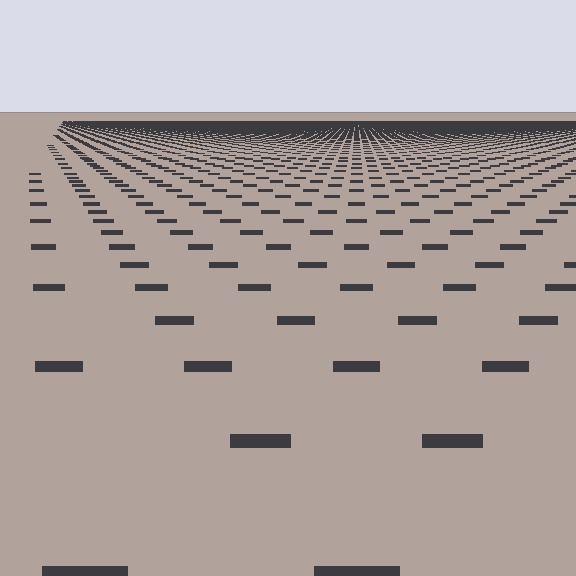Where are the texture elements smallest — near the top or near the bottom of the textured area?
Near the top.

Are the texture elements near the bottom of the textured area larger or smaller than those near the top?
Larger. Near the bottom, elements are closer to the viewer and appear at a bigger on-screen size.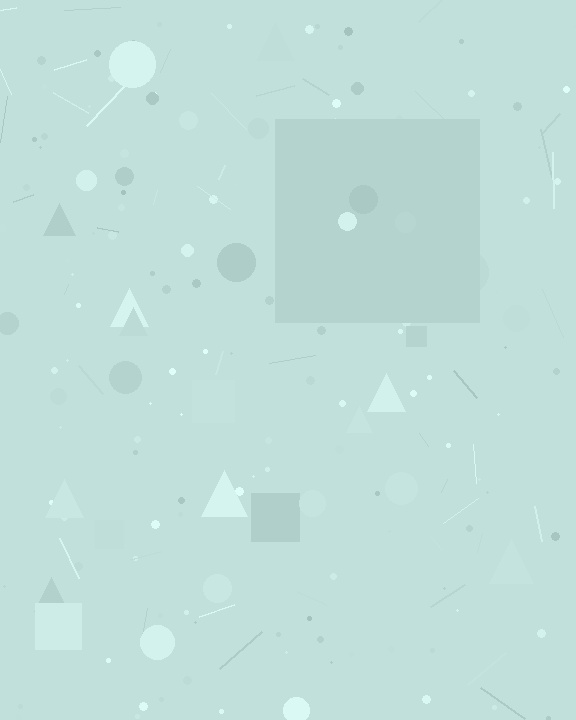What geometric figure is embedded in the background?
A square is embedded in the background.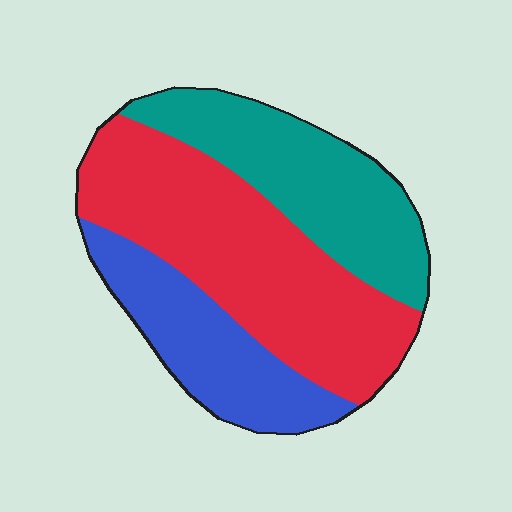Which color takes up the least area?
Blue, at roughly 25%.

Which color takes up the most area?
Red, at roughly 45%.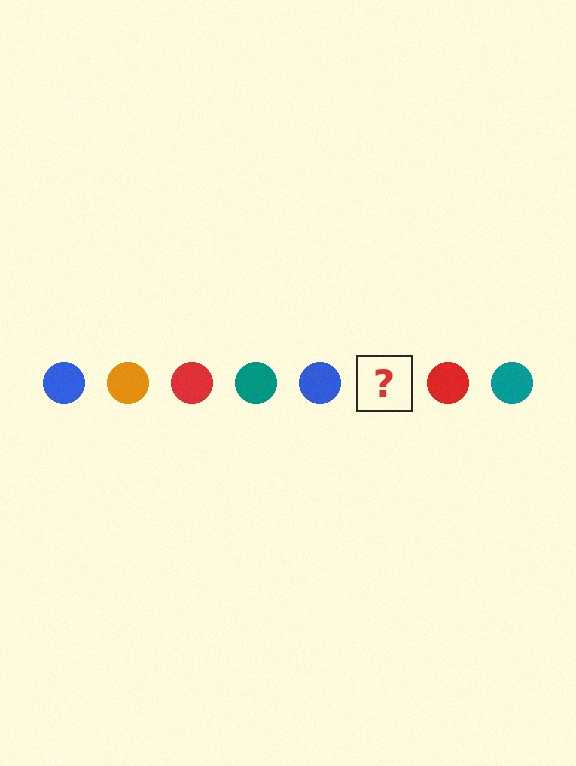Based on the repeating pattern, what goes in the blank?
The blank should be an orange circle.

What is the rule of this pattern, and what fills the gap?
The rule is that the pattern cycles through blue, orange, red, teal circles. The gap should be filled with an orange circle.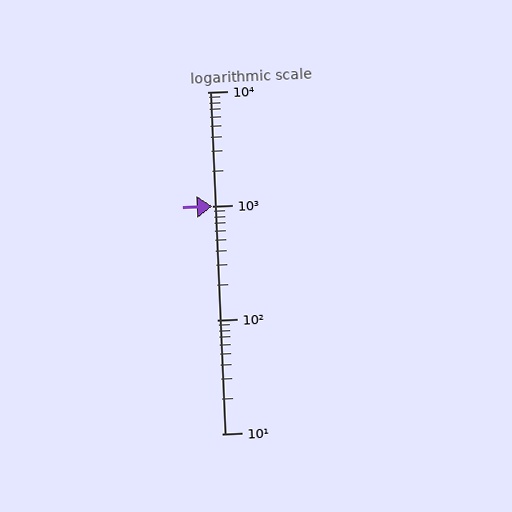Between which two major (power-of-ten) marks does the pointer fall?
The pointer is between 1000 and 10000.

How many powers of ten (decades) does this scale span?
The scale spans 3 decades, from 10 to 10000.